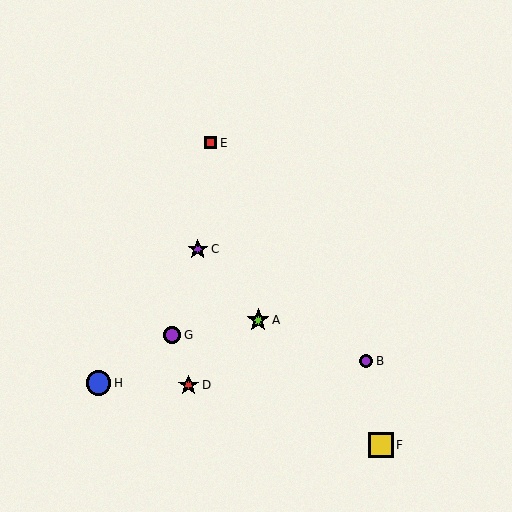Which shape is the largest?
The yellow square (labeled F) is the largest.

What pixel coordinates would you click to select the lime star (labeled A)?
Click at (258, 320) to select the lime star A.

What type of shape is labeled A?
Shape A is a lime star.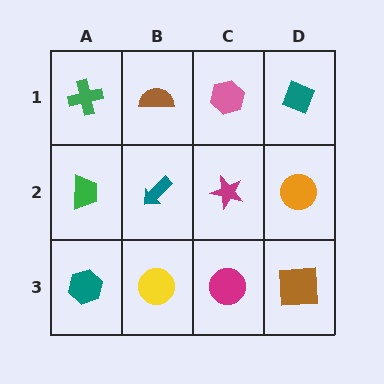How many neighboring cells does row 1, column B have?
3.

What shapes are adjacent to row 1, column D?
An orange circle (row 2, column D), a pink hexagon (row 1, column C).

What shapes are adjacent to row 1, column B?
A teal arrow (row 2, column B), a green cross (row 1, column A), a pink hexagon (row 1, column C).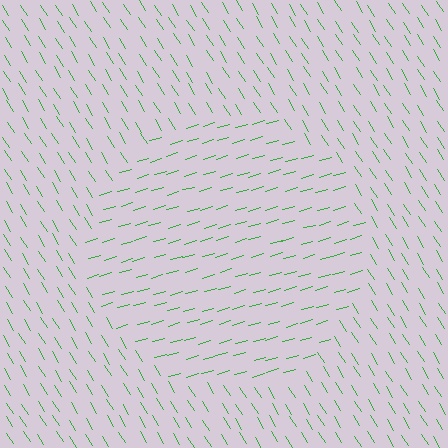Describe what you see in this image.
The image is filled with small green line segments. A circle region in the image has lines oriented differently from the surrounding lines, creating a visible texture boundary.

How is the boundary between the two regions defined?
The boundary is defined purely by a change in line orientation (approximately 74 degrees difference). All lines are the same color and thickness.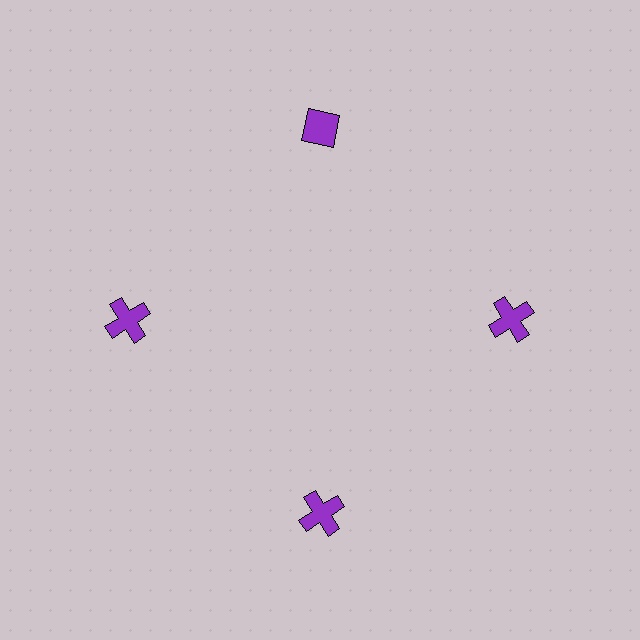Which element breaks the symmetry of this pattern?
The purple diamond at roughly the 12 o'clock position breaks the symmetry. All other shapes are purple crosses.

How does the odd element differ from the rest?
It has a different shape: diamond instead of cross.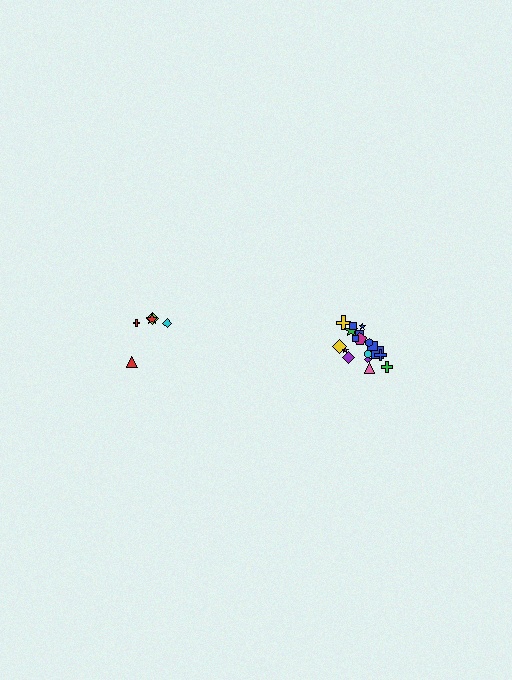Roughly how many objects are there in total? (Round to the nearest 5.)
Roughly 25 objects in total.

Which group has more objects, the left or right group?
The right group.